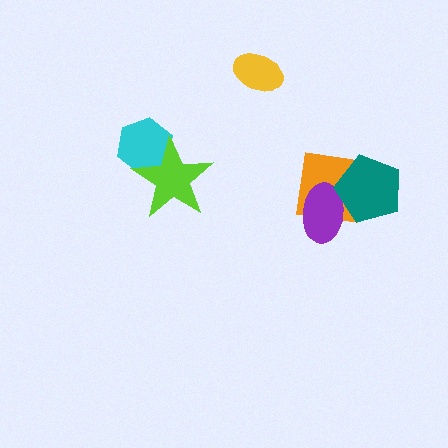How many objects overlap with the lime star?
1 object overlaps with the lime star.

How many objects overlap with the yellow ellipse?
0 objects overlap with the yellow ellipse.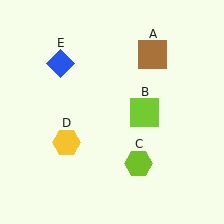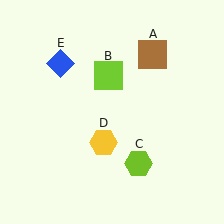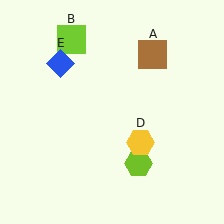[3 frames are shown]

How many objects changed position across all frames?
2 objects changed position: lime square (object B), yellow hexagon (object D).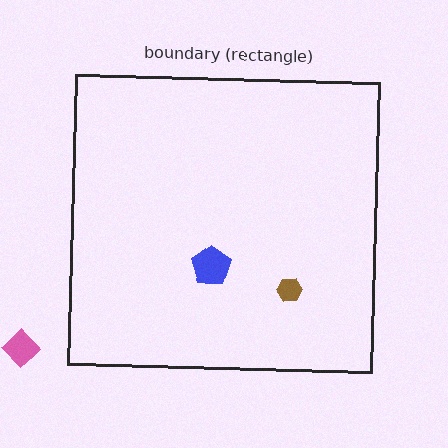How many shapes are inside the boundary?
2 inside, 1 outside.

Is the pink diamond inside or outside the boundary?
Outside.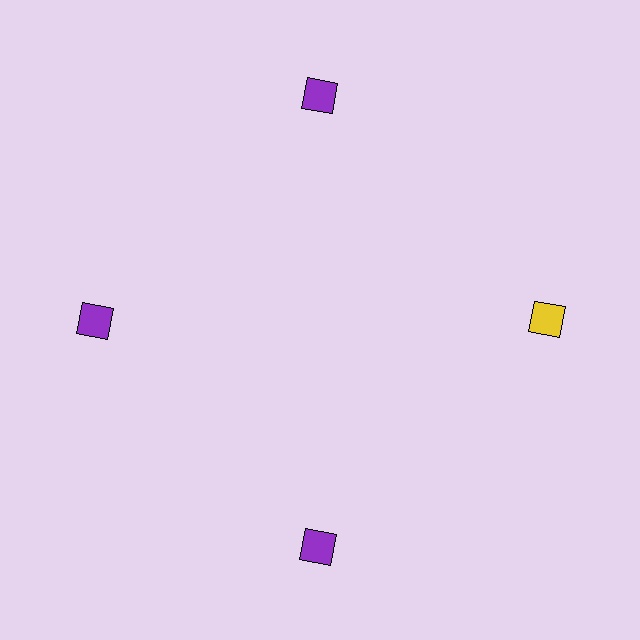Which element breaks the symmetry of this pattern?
The yellow diamond at roughly the 3 o'clock position breaks the symmetry. All other shapes are purple diamonds.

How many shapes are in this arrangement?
There are 4 shapes arranged in a ring pattern.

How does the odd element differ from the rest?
It has a different color: yellow instead of purple.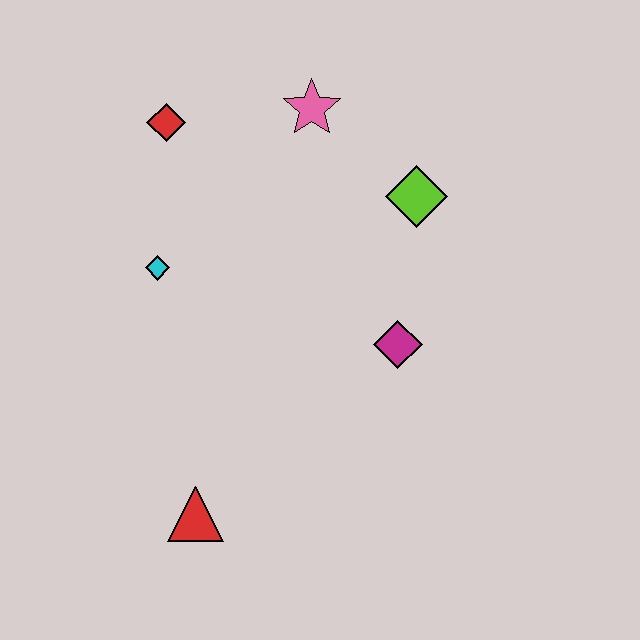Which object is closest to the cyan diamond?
The red diamond is closest to the cyan diamond.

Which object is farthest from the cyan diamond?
The lime diamond is farthest from the cyan diamond.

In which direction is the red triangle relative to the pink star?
The red triangle is below the pink star.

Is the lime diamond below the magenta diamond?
No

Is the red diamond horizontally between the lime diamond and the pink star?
No